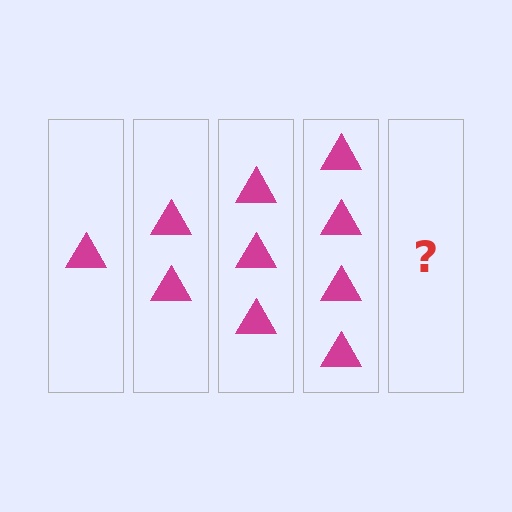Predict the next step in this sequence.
The next step is 5 triangles.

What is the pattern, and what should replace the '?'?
The pattern is that each step adds one more triangle. The '?' should be 5 triangles.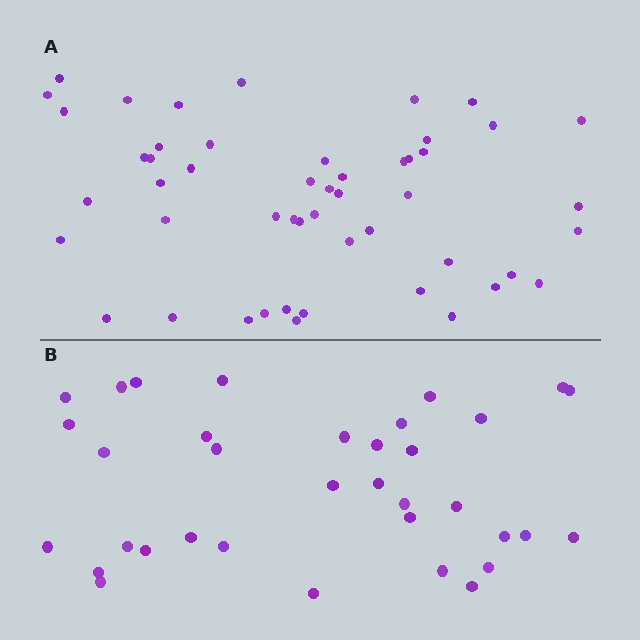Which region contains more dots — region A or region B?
Region A (the top region) has more dots.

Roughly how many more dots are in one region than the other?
Region A has approximately 15 more dots than region B.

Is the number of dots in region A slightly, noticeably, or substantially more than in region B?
Region A has noticeably more, but not dramatically so. The ratio is roughly 1.4 to 1.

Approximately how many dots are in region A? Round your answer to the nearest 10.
About 50 dots.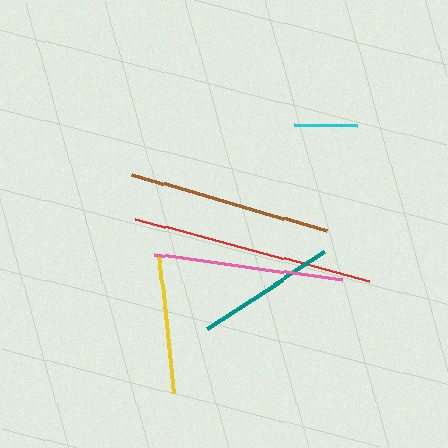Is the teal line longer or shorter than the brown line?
The brown line is longer than the teal line.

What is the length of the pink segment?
The pink segment is approximately 190 pixels long.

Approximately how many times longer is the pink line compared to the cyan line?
The pink line is approximately 3.0 times the length of the cyan line.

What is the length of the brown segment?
The brown segment is approximately 204 pixels long.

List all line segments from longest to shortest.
From longest to shortest: red, brown, pink, teal, yellow, cyan.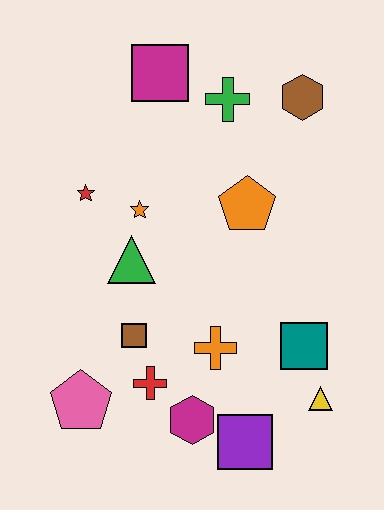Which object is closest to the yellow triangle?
The teal square is closest to the yellow triangle.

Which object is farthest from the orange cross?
The magenta square is farthest from the orange cross.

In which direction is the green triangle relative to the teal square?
The green triangle is to the left of the teal square.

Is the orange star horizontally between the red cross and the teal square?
No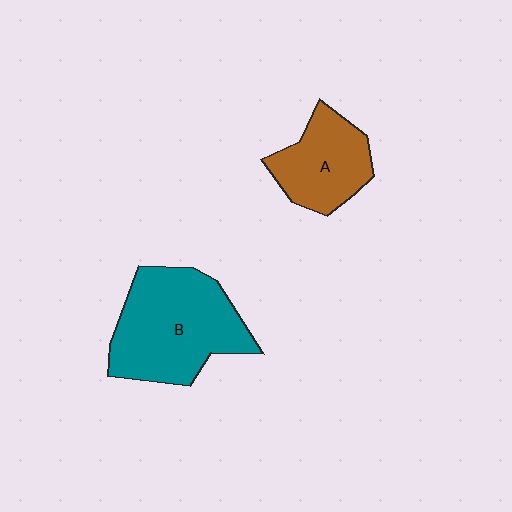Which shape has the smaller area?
Shape A (brown).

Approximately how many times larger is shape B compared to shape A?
Approximately 1.7 times.